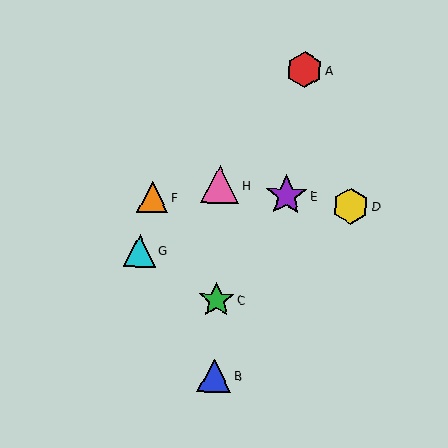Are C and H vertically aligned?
Yes, both are at x≈216.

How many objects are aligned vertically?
3 objects (B, C, H) are aligned vertically.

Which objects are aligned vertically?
Objects B, C, H are aligned vertically.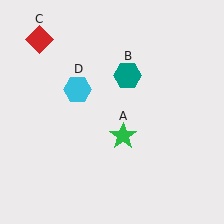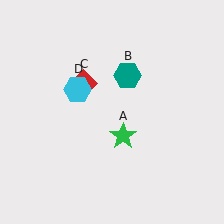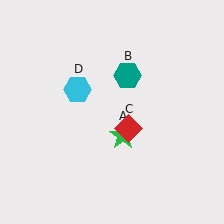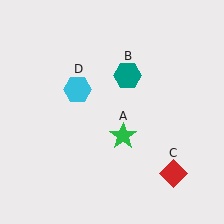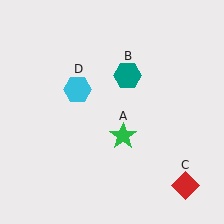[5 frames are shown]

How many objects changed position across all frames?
1 object changed position: red diamond (object C).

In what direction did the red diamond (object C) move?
The red diamond (object C) moved down and to the right.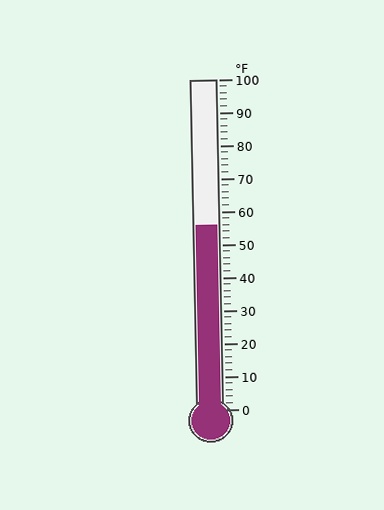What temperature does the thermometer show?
The thermometer shows approximately 56°F.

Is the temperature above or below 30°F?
The temperature is above 30°F.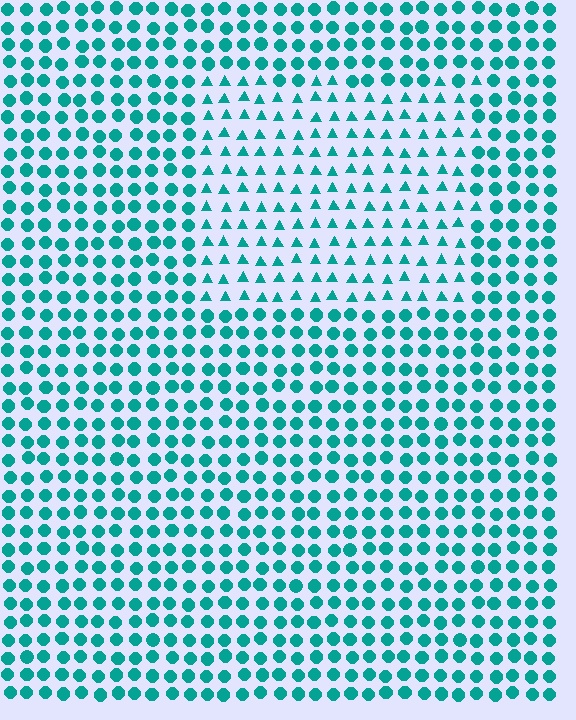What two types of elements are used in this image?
The image uses triangles inside the rectangle region and circles outside it.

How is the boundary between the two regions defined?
The boundary is defined by a change in element shape: triangles inside vs. circles outside. All elements share the same color and spacing.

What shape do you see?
I see a rectangle.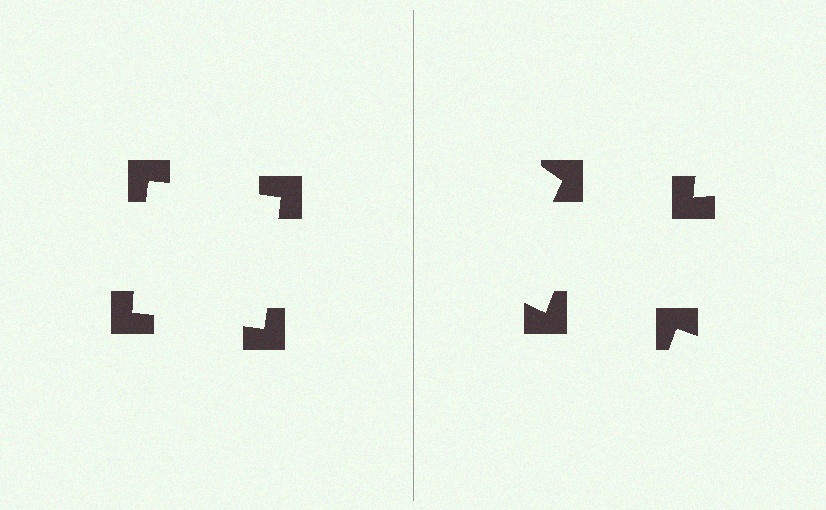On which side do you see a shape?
An illusory square appears on the left side. On the right side the wedge cuts are rotated, so no coherent shape forms.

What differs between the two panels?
The notched squares are positioned identically on both sides; only the wedge orientations differ. On the left they align to a square; on the right they are misaligned.